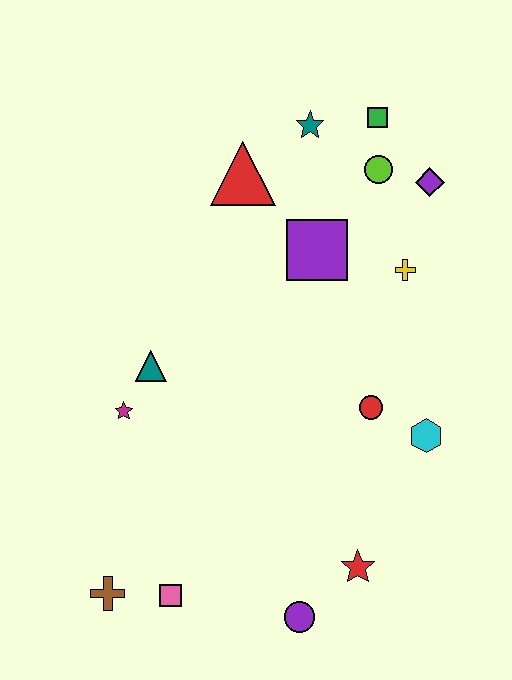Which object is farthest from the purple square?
The brown cross is farthest from the purple square.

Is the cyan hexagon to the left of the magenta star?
No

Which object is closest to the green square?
The lime circle is closest to the green square.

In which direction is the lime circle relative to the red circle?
The lime circle is above the red circle.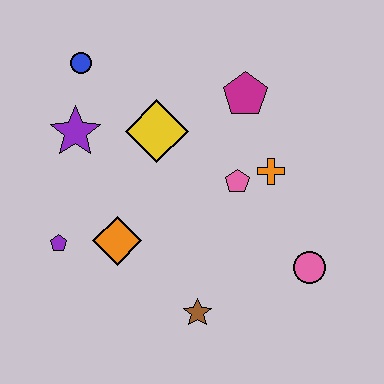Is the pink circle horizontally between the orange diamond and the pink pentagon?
No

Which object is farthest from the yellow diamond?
The pink circle is farthest from the yellow diamond.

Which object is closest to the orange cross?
The pink pentagon is closest to the orange cross.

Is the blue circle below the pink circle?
No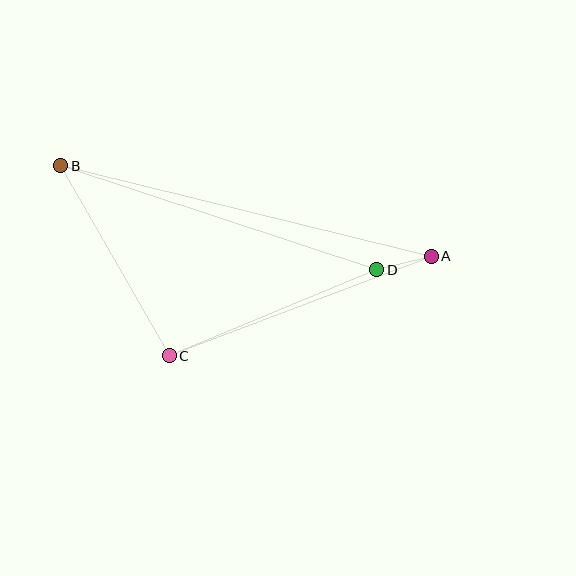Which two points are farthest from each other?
Points A and B are farthest from each other.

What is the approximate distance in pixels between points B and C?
The distance between B and C is approximately 219 pixels.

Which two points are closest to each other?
Points A and D are closest to each other.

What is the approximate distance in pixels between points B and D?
The distance between B and D is approximately 333 pixels.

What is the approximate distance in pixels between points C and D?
The distance between C and D is approximately 225 pixels.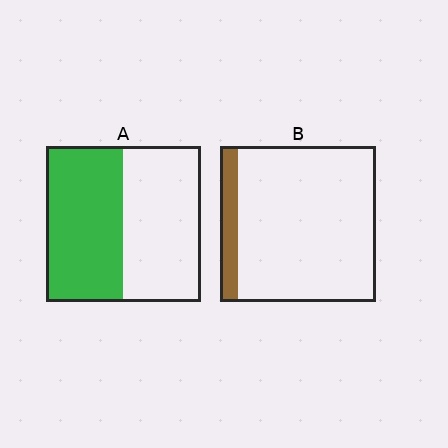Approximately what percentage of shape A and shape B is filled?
A is approximately 50% and B is approximately 10%.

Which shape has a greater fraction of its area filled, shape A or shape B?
Shape A.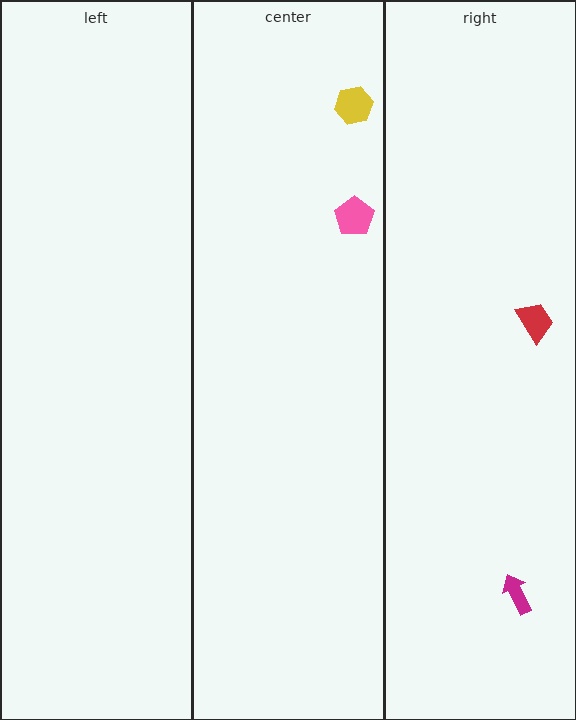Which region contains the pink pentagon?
The center region.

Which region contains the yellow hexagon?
The center region.